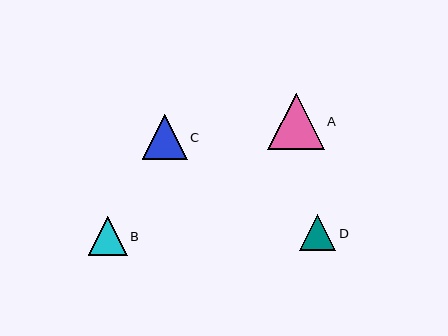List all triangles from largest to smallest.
From largest to smallest: A, C, B, D.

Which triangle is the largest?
Triangle A is the largest with a size of approximately 57 pixels.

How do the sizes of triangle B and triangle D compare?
Triangle B and triangle D are approximately the same size.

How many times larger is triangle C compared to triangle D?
Triangle C is approximately 1.2 times the size of triangle D.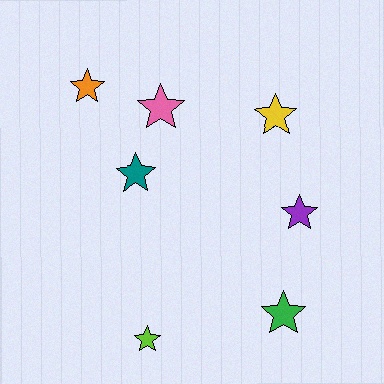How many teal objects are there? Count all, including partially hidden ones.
There is 1 teal object.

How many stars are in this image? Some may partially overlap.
There are 7 stars.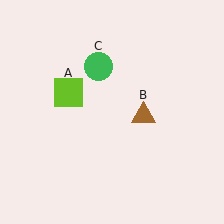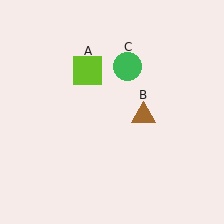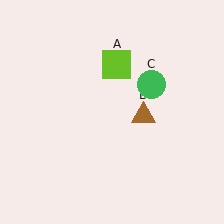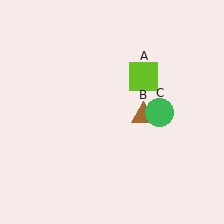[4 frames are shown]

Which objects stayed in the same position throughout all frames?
Brown triangle (object B) remained stationary.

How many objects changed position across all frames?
2 objects changed position: lime square (object A), green circle (object C).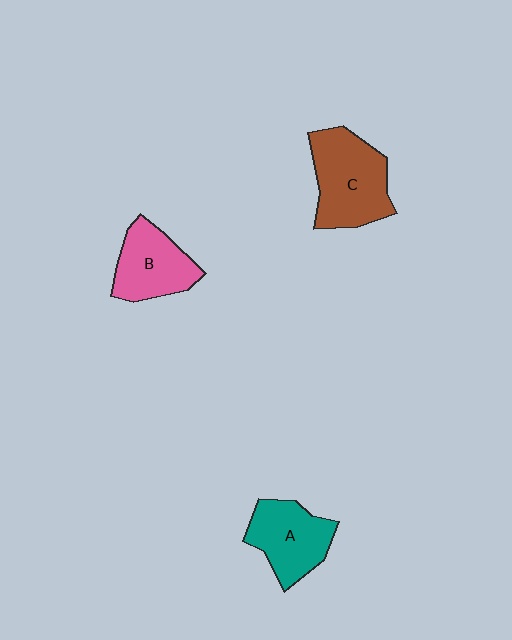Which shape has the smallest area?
Shape B (pink).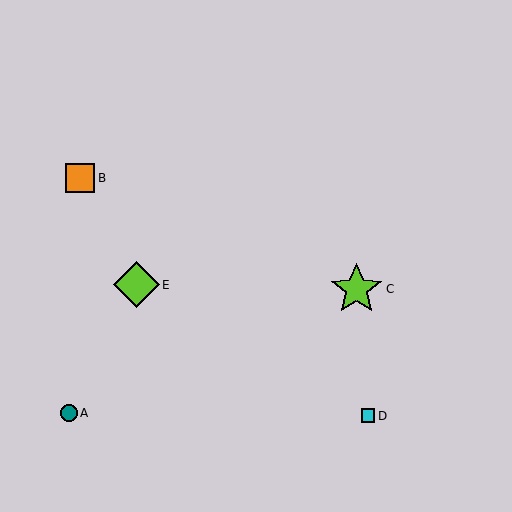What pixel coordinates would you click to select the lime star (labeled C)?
Click at (357, 289) to select the lime star C.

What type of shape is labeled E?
Shape E is a lime diamond.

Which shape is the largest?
The lime star (labeled C) is the largest.